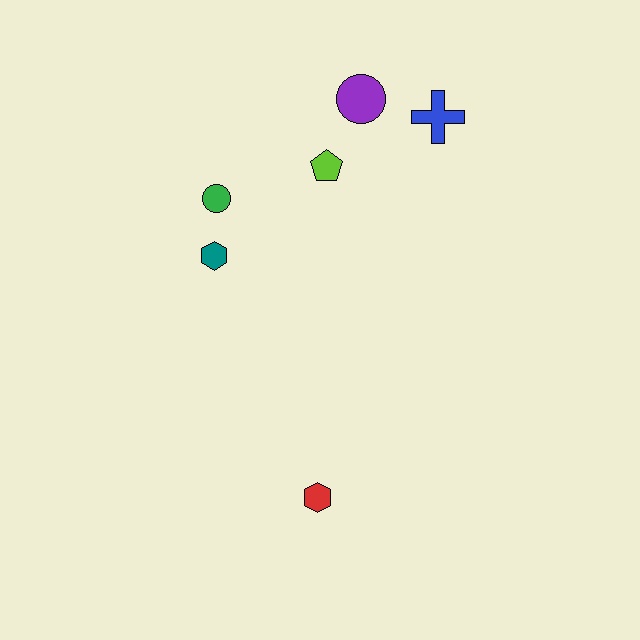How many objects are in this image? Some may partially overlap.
There are 6 objects.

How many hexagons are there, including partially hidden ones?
There are 2 hexagons.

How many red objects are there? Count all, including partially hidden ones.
There is 1 red object.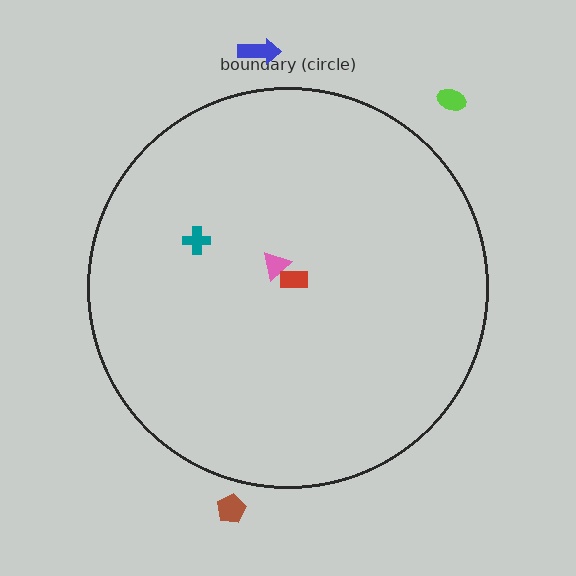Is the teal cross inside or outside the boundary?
Inside.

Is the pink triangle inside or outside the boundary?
Inside.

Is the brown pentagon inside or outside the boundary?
Outside.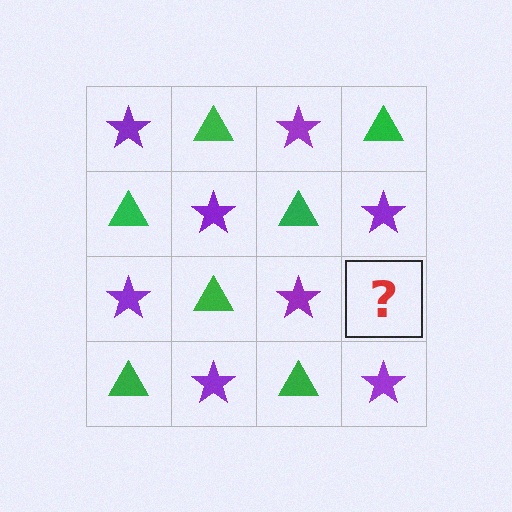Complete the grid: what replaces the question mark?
The question mark should be replaced with a green triangle.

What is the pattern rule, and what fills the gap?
The rule is that it alternates purple star and green triangle in a checkerboard pattern. The gap should be filled with a green triangle.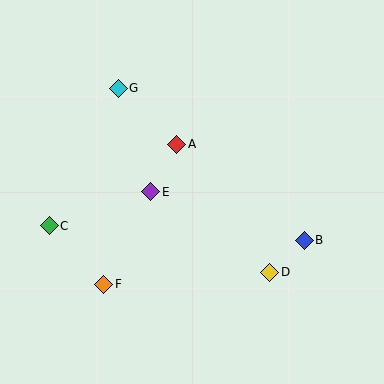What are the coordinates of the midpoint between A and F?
The midpoint between A and F is at (140, 214).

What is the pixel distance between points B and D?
The distance between B and D is 47 pixels.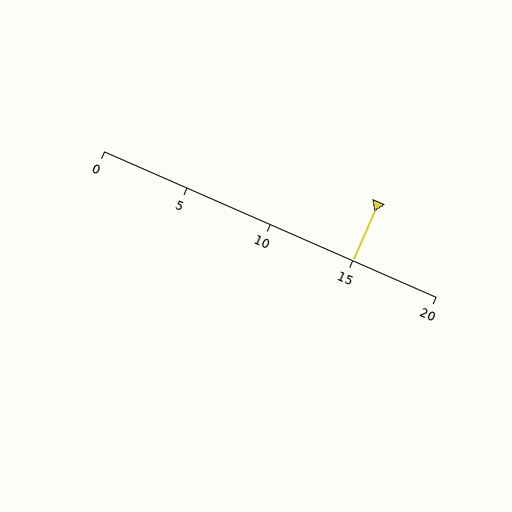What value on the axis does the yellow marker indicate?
The marker indicates approximately 15.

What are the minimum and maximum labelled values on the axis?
The axis runs from 0 to 20.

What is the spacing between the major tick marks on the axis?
The major ticks are spaced 5 apart.